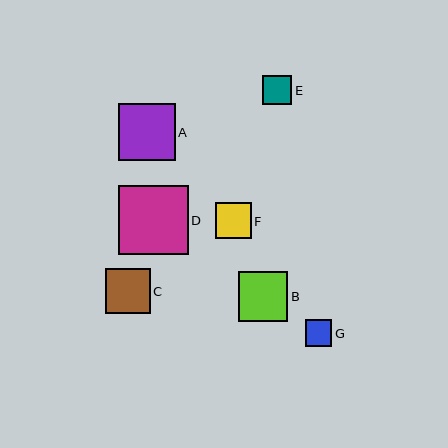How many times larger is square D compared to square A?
Square D is approximately 1.2 times the size of square A.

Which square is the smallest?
Square G is the smallest with a size of approximately 27 pixels.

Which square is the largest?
Square D is the largest with a size of approximately 69 pixels.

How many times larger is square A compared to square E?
Square A is approximately 1.9 times the size of square E.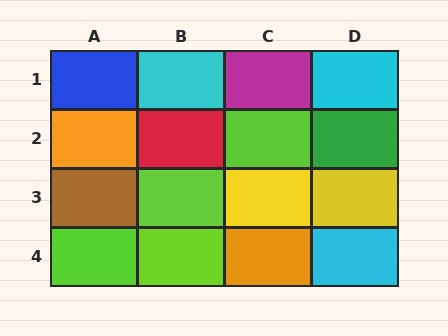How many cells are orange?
2 cells are orange.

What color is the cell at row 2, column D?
Green.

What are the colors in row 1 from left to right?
Blue, cyan, magenta, cyan.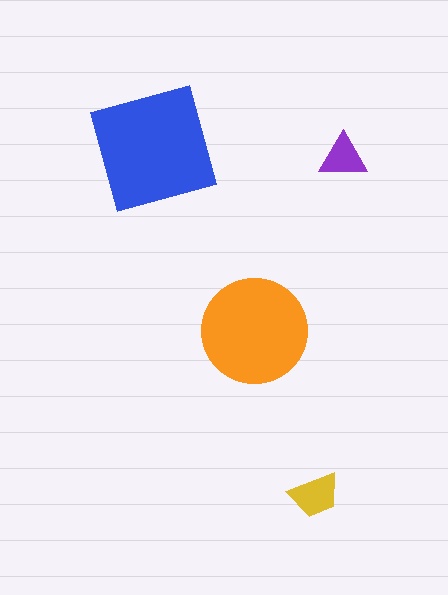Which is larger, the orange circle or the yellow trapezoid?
The orange circle.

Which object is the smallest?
The purple triangle.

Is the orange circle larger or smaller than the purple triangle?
Larger.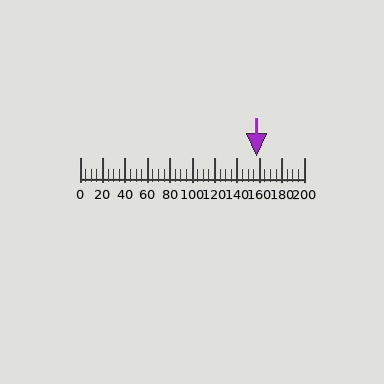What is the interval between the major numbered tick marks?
The major tick marks are spaced 20 units apart.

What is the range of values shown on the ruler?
The ruler shows values from 0 to 200.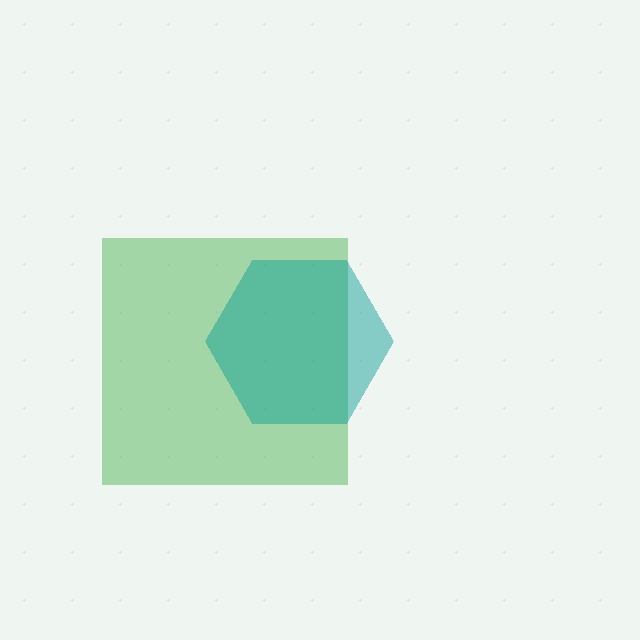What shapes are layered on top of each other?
The layered shapes are: a green square, a teal hexagon.